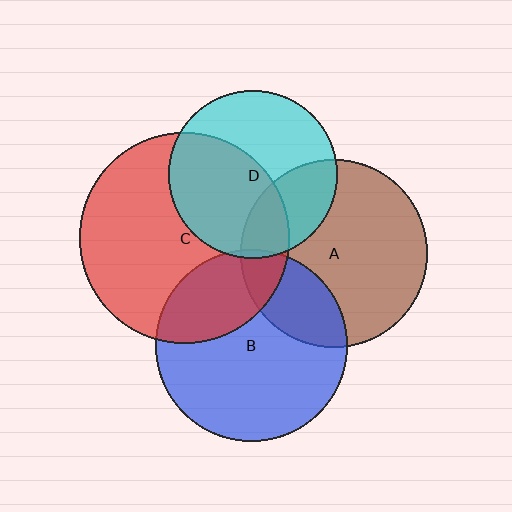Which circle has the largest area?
Circle C (red).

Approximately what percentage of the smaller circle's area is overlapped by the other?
Approximately 15%.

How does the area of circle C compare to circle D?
Approximately 1.6 times.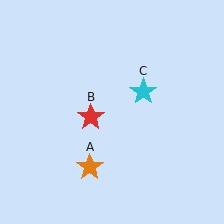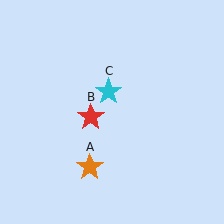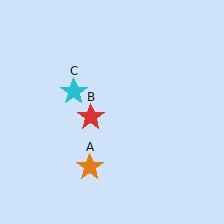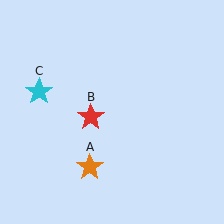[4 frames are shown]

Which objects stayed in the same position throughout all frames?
Orange star (object A) and red star (object B) remained stationary.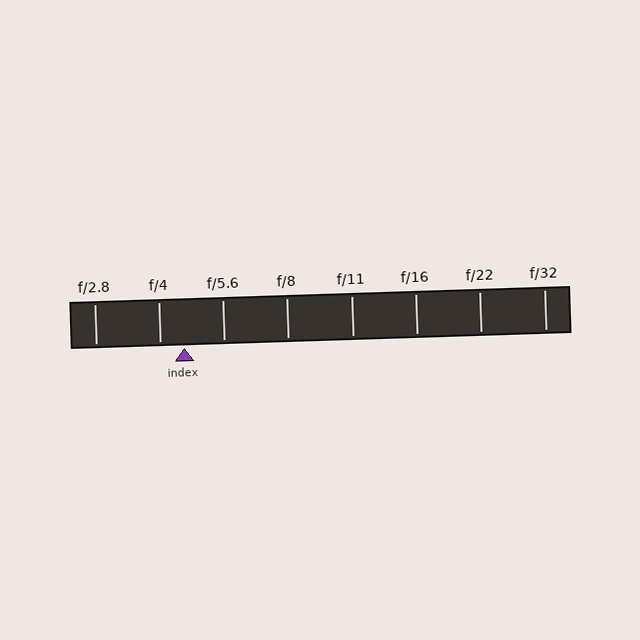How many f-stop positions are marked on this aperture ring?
There are 8 f-stop positions marked.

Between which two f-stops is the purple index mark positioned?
The index mark is between f/4 and f/5.6.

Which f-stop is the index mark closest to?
The index mark is closest to f/4.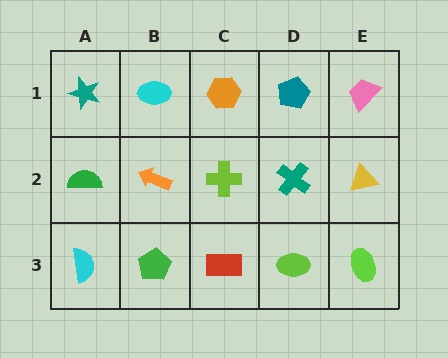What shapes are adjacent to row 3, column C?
A lime cross (row 2, column C), a green pentagon (row 3, column B), a lime ellipse (row 3, column D).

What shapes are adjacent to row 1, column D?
A teal cross (row 2, column D), an orange hexagon (row 1, column C), a pink trapezoid (row 1, column E).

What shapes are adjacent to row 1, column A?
A green semicircle (row 2, column A), a cyan ellipse (row 1, column B).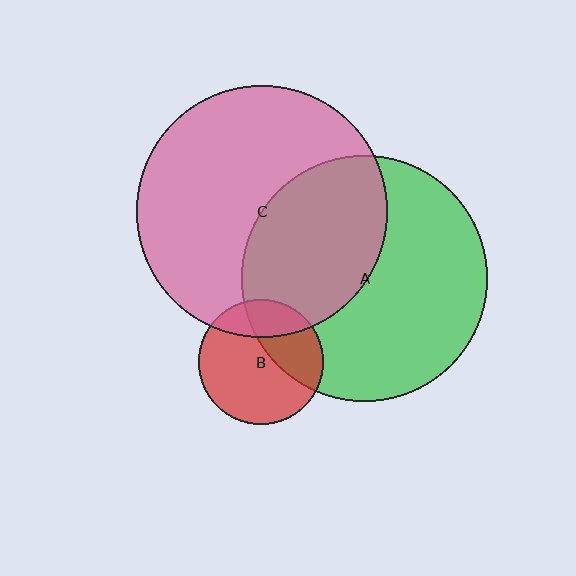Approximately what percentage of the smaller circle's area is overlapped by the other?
Approximately 40%.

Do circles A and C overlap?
Yes.